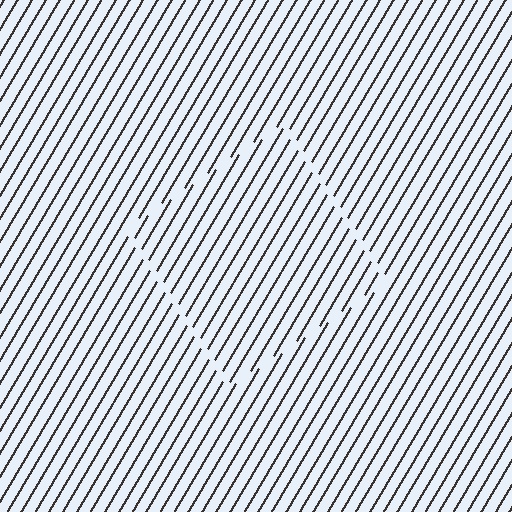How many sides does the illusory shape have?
4 sides — the line-ends trace a square.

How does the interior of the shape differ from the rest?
The interior of the shape contains the same grating, shifted by half a period — the contour is defined by the phase discontinuity where line-ends from the inner and outer gratings abut.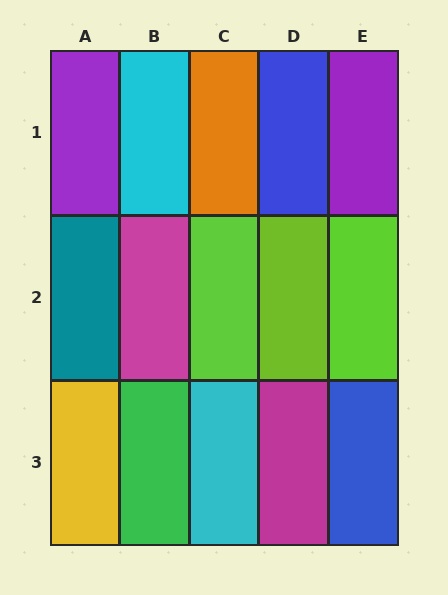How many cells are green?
1 cell is green.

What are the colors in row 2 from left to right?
Teal, magenta, lime, lime, lime.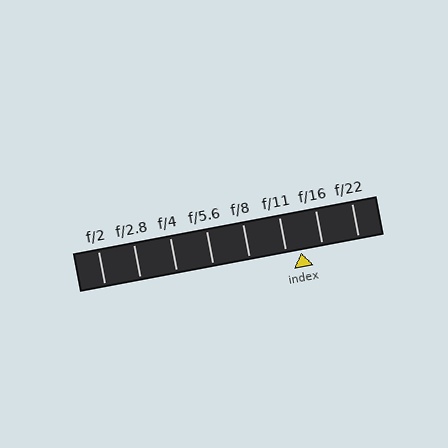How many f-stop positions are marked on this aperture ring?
There are 8 f-stop positions marked.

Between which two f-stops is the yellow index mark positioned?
The index mark is between f/11 and f/16.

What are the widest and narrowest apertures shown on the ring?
The widest aperture shown is f/2 and the narrowest is f/22.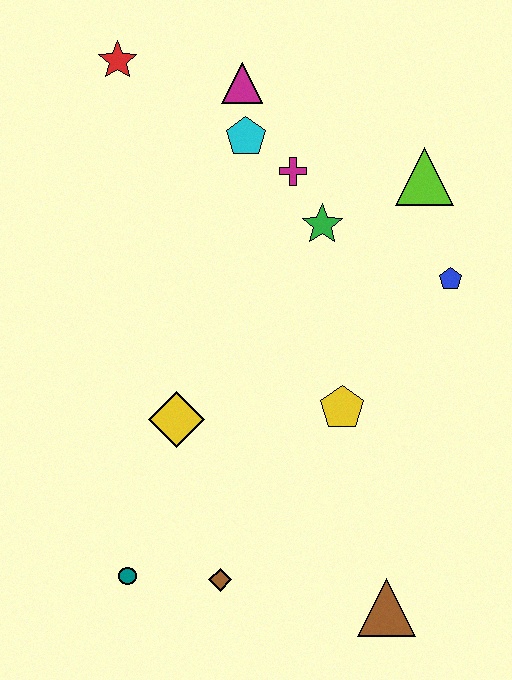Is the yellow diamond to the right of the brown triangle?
No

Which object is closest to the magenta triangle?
The cyan pentagon is closest to the magenta triangle.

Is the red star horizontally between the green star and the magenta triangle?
No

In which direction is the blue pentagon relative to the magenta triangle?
The blue pentagon is to the right of the magenta triangle.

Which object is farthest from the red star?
The brown triangle is farthest from the red star.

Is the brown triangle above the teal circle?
No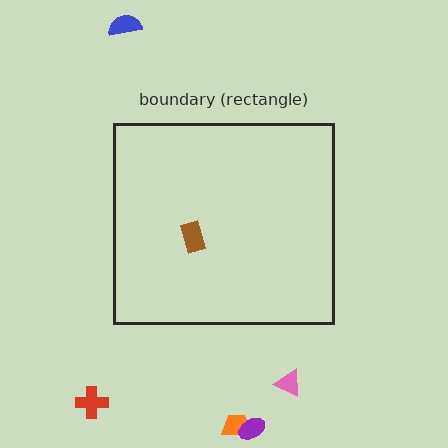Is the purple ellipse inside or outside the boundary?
Outside.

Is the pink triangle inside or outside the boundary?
Outside.